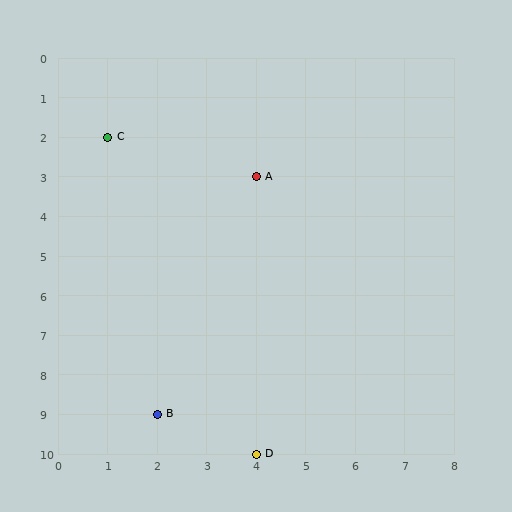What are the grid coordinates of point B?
Point B is at grid coordinates (2, 9).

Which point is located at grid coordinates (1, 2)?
Point C is at (1, 2).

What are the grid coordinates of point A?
Point A is at grid coordinates (4, 3).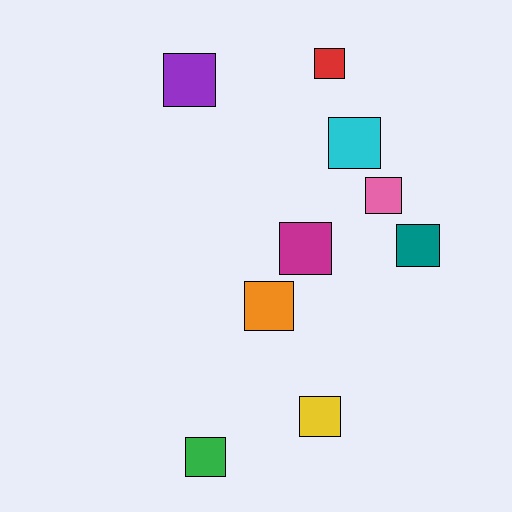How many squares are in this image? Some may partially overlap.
There are 9 squares.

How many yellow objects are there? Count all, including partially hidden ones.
There is 1 yellow object.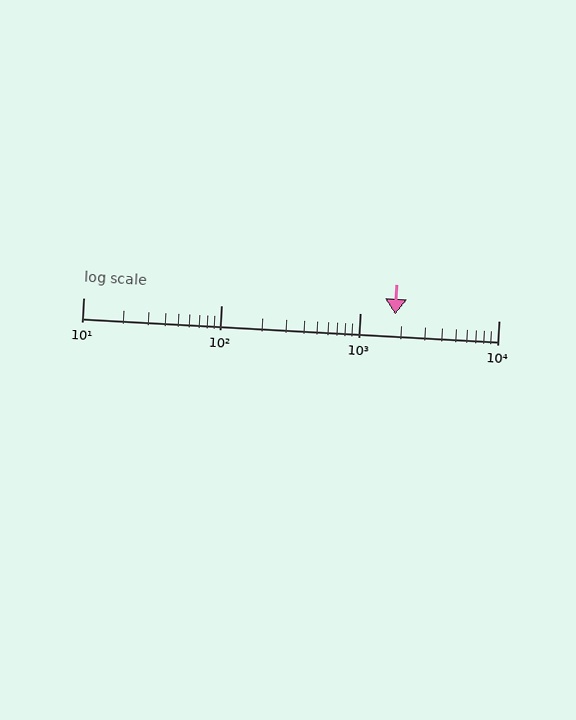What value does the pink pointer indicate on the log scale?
The pointer indicates approximately 1800.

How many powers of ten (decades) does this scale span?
The scale spans 3 decades, from 10 to 10000.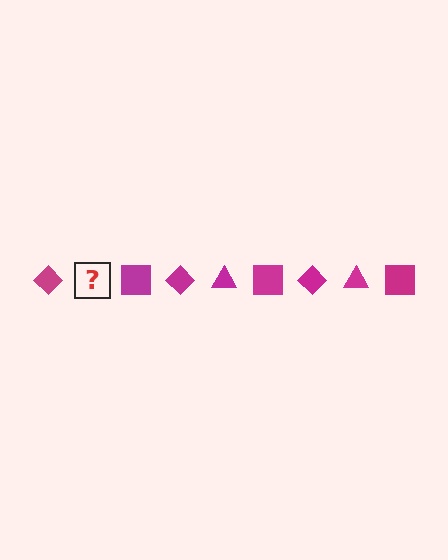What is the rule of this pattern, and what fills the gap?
The rule is that the pattern cycles through diamond, triangle, square shapes in magenta. The gap should be filled with a magenta triangle.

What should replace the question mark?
The question mark should be replaced with a magenta triangle.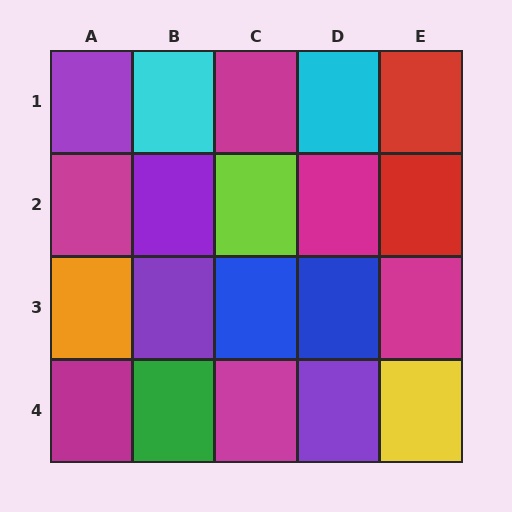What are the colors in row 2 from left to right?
Magenta, purple, lime, magenta, red.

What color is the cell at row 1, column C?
Magenta.